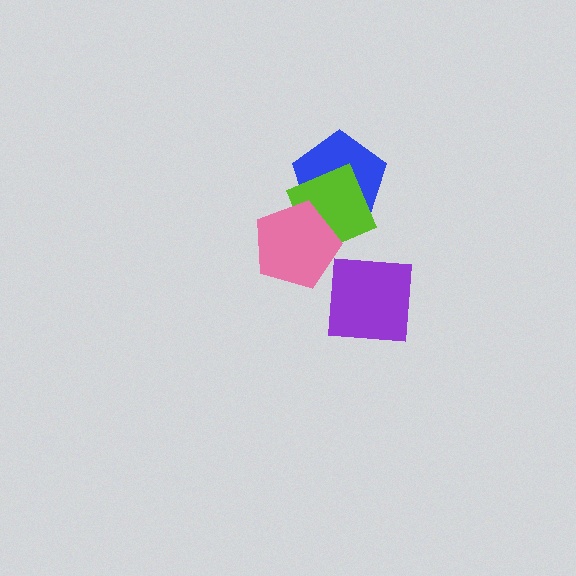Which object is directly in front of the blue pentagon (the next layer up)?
The lime diamond is directly in front of the blue pentagon.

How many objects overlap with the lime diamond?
2 objects overlap with the lime diamond.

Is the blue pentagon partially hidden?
Yes, it is partially covered by another shape.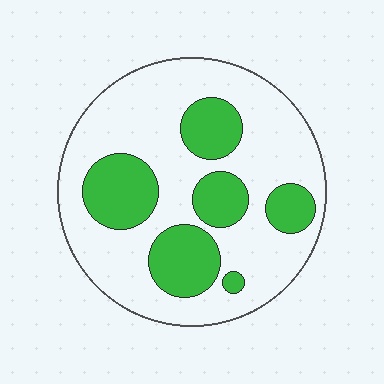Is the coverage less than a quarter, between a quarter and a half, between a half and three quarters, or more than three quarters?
Between a quarter and a half.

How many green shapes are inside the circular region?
6.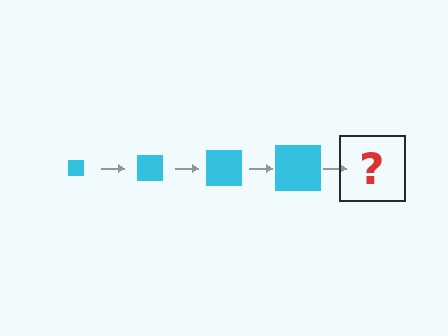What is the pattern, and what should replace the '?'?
The pattern is that the square gets progressively larger each step. The '?' should be a cyan square, larger than the previous one.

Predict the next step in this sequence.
The next step is a cyan square, larger than the previous one.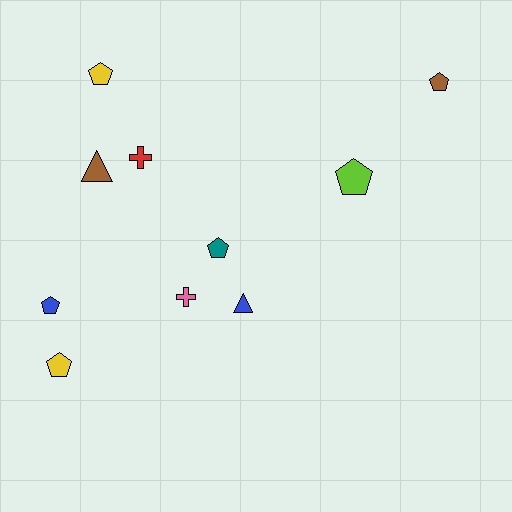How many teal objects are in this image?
There is 1 teal object.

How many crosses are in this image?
There are 2 crosses.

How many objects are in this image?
There are 10 objects.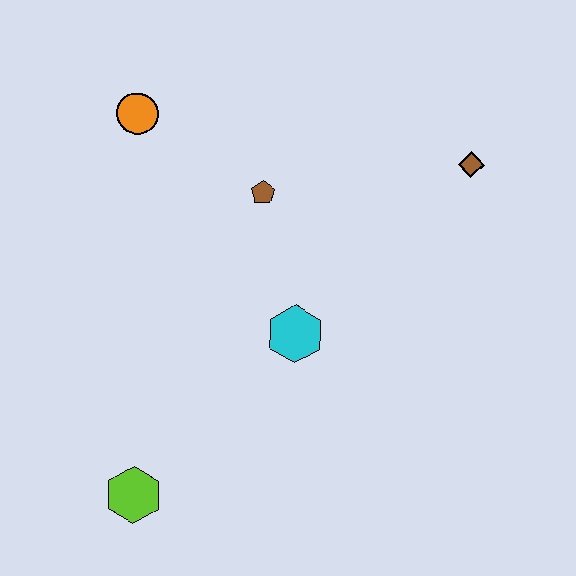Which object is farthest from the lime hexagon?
The brown diamond is farthest from the lime hexagon.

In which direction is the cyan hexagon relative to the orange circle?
The cyan hexagon is below the orange circle.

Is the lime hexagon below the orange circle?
Yes